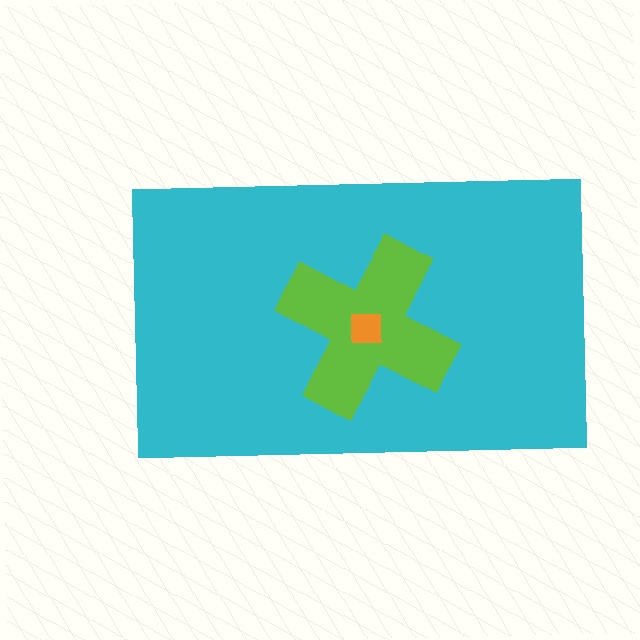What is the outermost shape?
The cyan rectangle.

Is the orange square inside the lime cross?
Yes.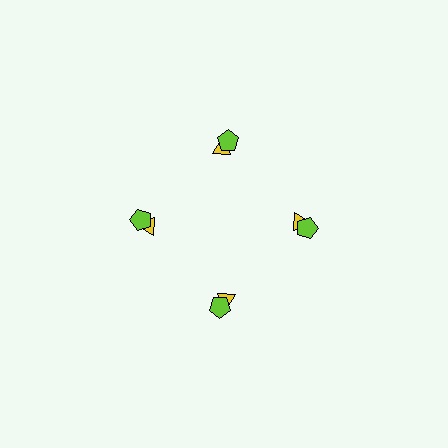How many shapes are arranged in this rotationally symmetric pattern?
There are 8 shapes, arranged in 4 groups of 2.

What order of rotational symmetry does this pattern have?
This pattern has 4-fold rotational symmetry.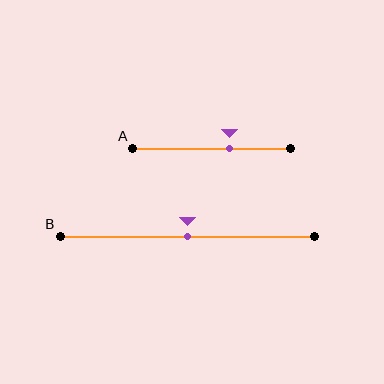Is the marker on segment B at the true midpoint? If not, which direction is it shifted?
Yes, the marker on segment B is at the true midpoint.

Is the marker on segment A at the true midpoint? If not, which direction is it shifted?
No, the marker on segment A is shifted to the right by about 11% of the segment length.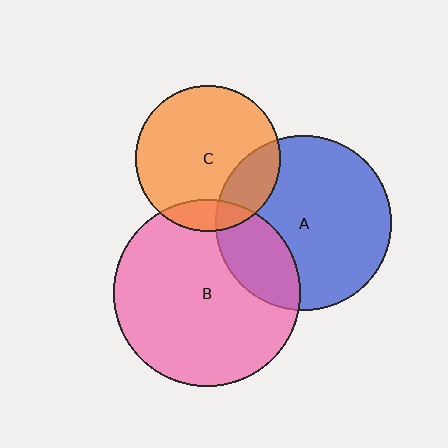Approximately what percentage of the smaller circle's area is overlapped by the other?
Approximately 25%.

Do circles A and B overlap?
Yes.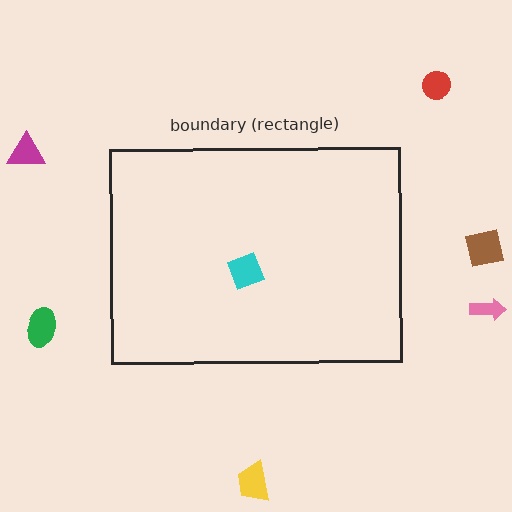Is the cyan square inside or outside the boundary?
Inside.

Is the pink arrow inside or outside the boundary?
Outside.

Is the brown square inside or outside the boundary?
Outside.